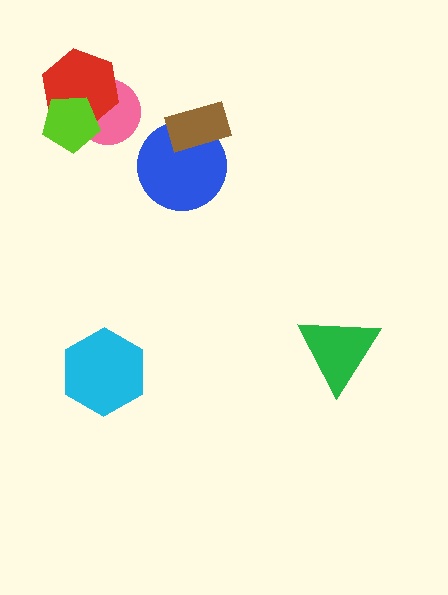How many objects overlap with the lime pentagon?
2 objects overlap with the lime pentagon.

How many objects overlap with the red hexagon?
2 objects overlap with the red hexagon.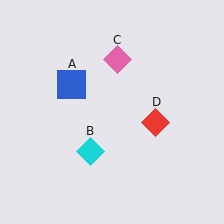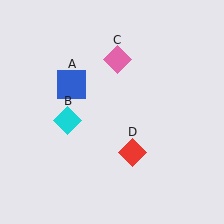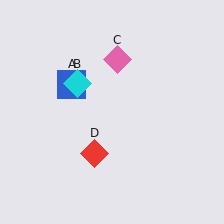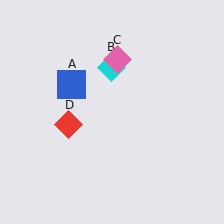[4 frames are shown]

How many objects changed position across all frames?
2 objects changed position: cyan diamond (object B), red diamond (object D).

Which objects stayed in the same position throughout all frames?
Blue square (object A) and pink diamond (object C) remained stationary.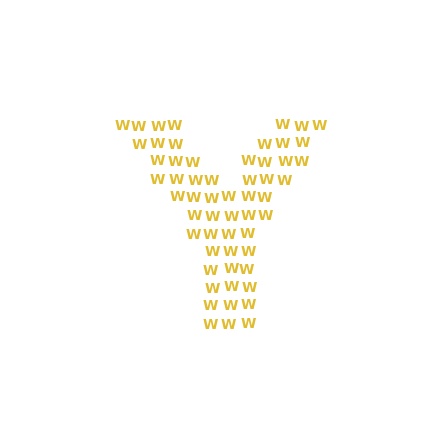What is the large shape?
The large shape is the letter Y.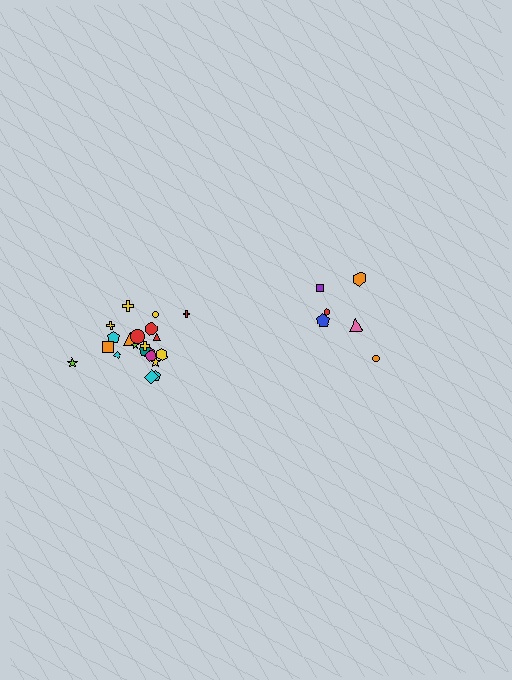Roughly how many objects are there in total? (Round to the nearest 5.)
Roughly 30 objects in total.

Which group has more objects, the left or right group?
The left group.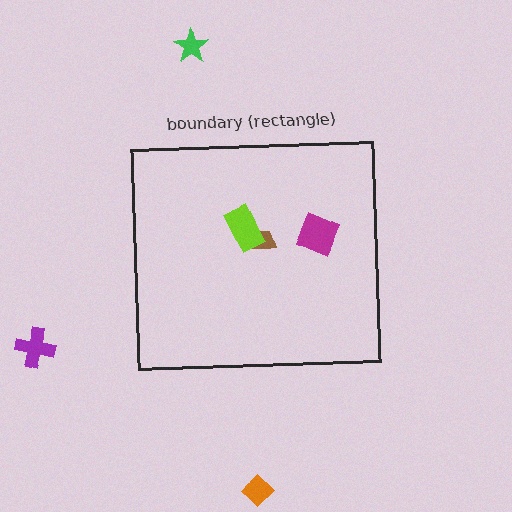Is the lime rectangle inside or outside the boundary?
Inside.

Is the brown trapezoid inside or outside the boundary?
Inside.